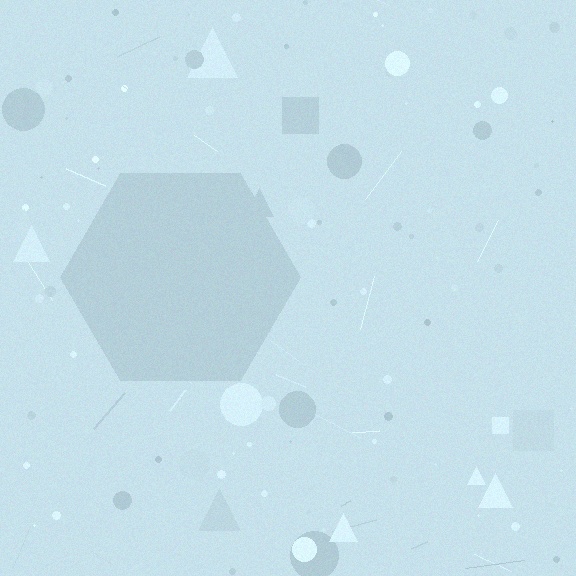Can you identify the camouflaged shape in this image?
The camouflaged shape is a hexagon.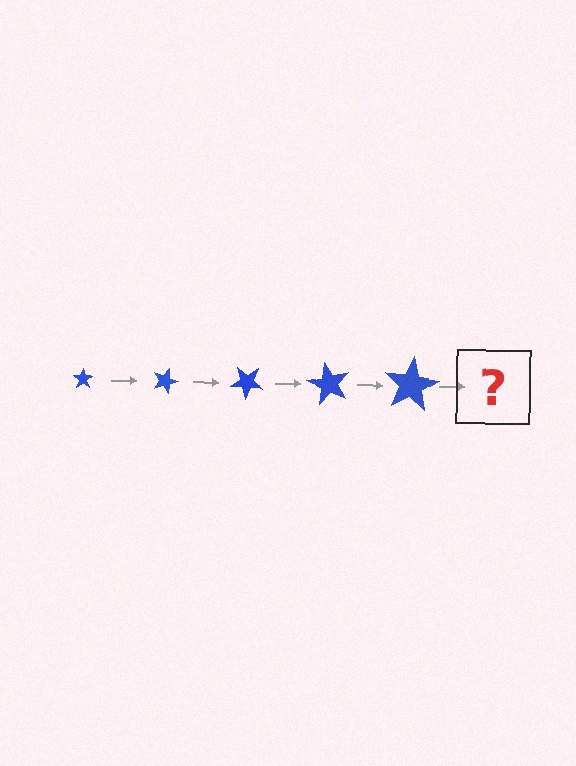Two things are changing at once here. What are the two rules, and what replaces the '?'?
The two rules are that the star grows larger each step and it rotates 20 degrees each step. The '?' should be a star, larger than the previous one and rotated 100 degrees from the start.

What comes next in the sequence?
The next element should be a star, larger than the previous one and rotated 100 degrees from the start.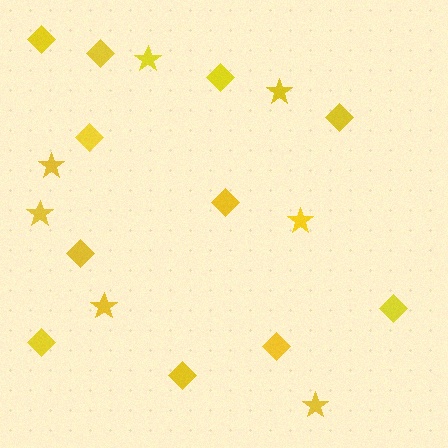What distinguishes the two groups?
There are 2 groups: one group of stars (7) and one group of diamonds (11).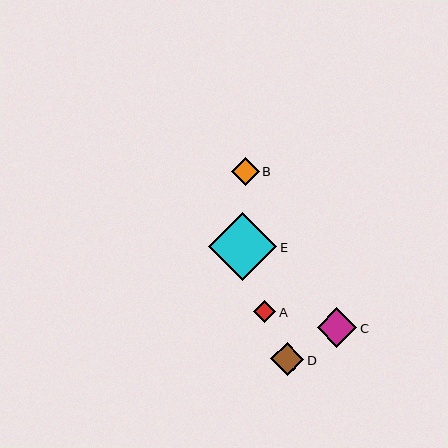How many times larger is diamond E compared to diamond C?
Diamond E is approximately 1.7 times the size of diamond C.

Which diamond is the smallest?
Diamond A is the smallest with a size of approximately 22 pixels.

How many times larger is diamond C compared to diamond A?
Diamond C is approximately 1.8 times the size of diamond A.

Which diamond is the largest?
Diamond E is the largest with a size of approximately 68 pixels.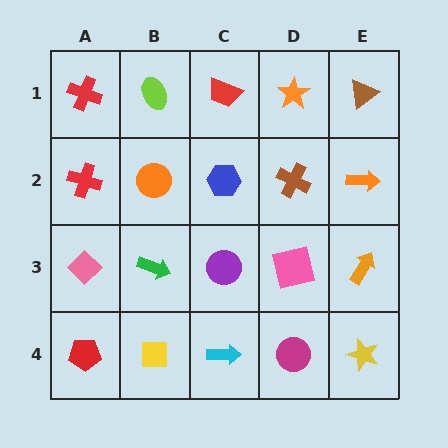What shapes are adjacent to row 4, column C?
A purple circle (row 3, column C), a yellow square (row 4, column B), a magenta circle (row 4, column D).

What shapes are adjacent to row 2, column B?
A lime ellipse (row 1, column B), a green arrow (row 3, column B), a red cross (row 2, column A), a blue hexagon (row 2, column C).